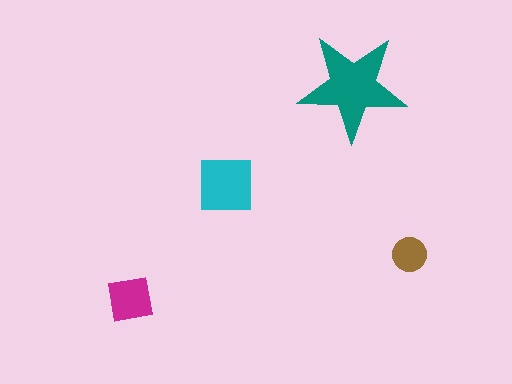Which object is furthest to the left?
The magenta square is leftmost.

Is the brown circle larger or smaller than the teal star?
Smaller.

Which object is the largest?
The teal star.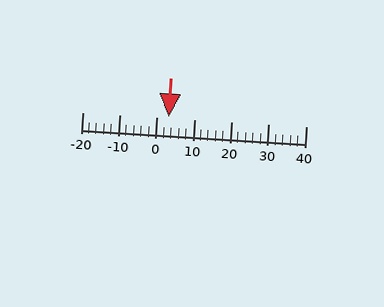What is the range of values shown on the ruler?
The ruler shows values from -20 to 40.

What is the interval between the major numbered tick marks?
The major tick marks are spaced 10 units apart.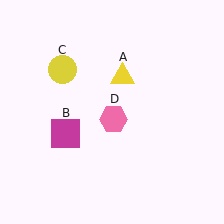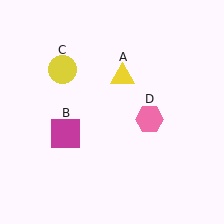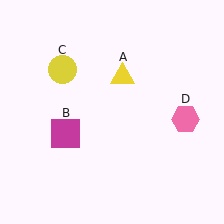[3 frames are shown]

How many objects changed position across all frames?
1 object changed position: pink hexagon (object D).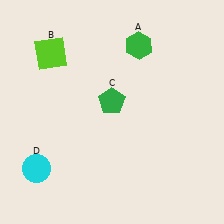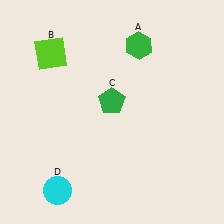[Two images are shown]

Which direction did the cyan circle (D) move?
The cyan circle (D) moved down.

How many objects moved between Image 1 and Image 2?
1 object moved between the two images.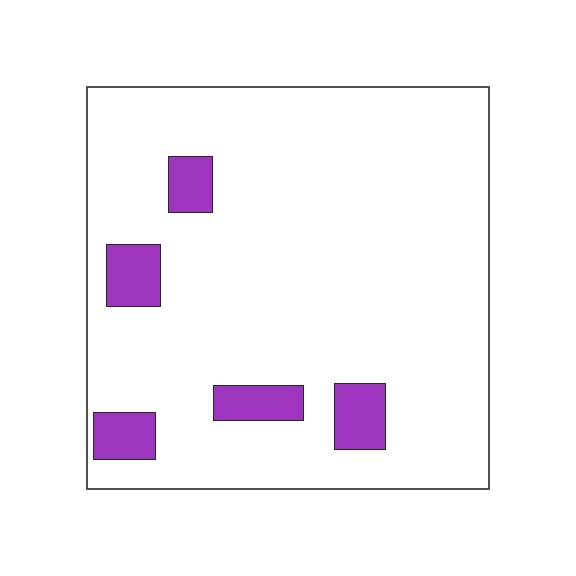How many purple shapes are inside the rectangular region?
5.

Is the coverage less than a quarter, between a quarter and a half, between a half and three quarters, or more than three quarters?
Less than a quarter.